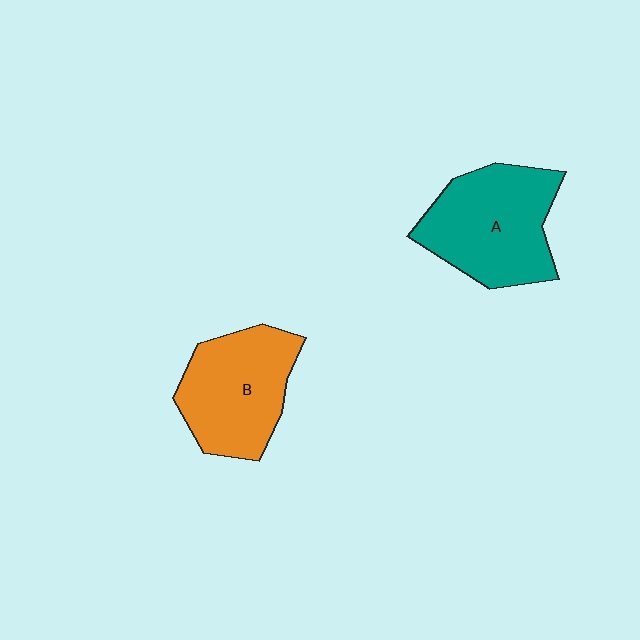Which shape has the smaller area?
Shape B (orange).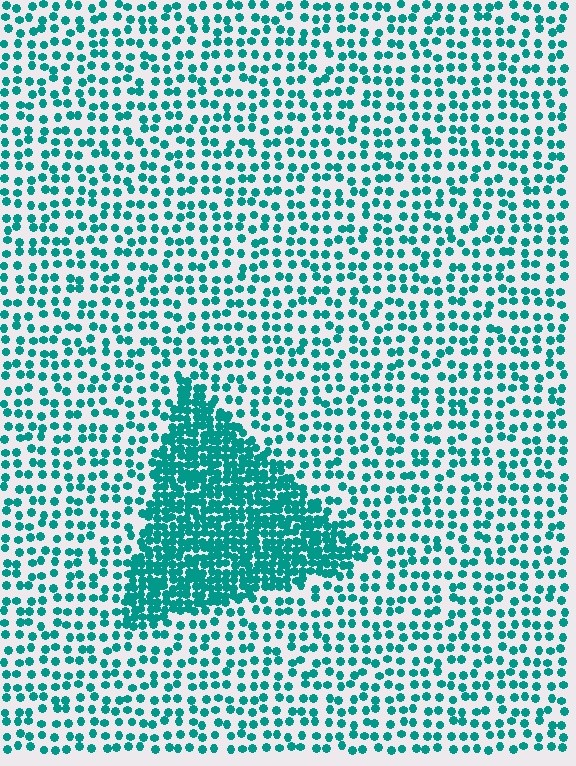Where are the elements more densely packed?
The elements are more densely packed inside the triangle boundary.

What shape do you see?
I see a triangle.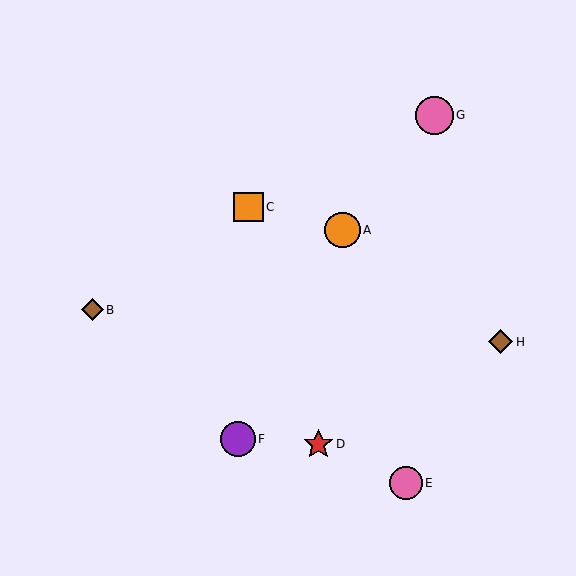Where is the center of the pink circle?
The center of the pink circle is at (434, 115).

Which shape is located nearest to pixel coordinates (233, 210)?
The orange square (labeled C) at (248, 207) is nearest to that location.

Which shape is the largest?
The pink circle (labeled G) is the largest.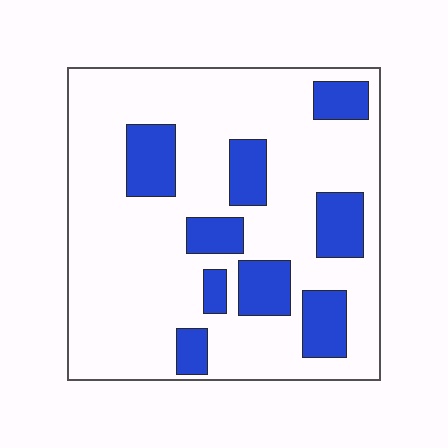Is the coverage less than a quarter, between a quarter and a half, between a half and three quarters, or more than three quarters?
Less than a quarter.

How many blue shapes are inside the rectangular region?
9.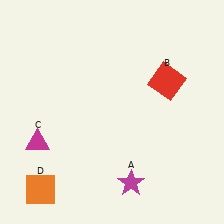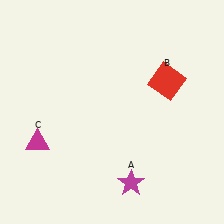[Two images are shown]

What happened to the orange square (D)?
The orange square (D) was removed in Image 2. It was in the bottom-left area of Image 1.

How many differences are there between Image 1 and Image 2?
There is 1 difference between the two images.